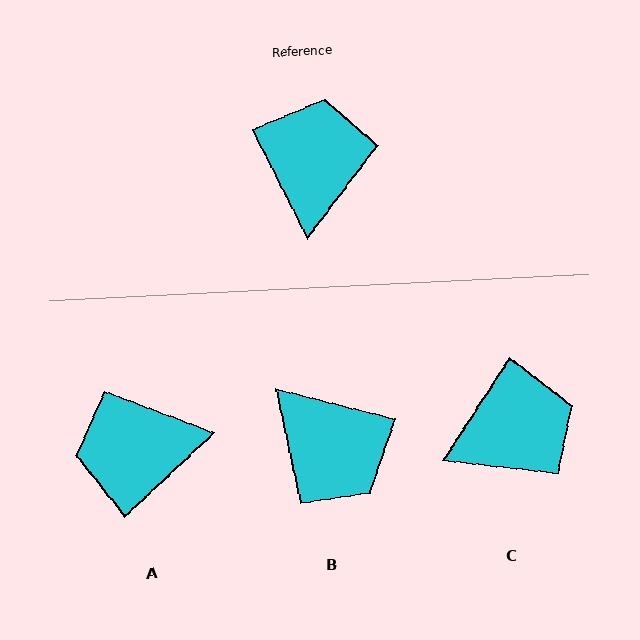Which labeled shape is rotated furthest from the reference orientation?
B, about 131 degrees away.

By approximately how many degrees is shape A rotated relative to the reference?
Approximately 106 degrees counter-clockwise.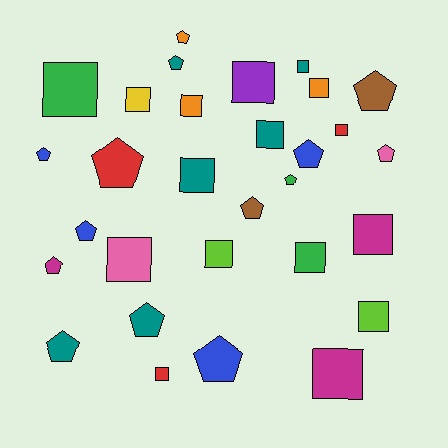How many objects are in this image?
There are 30 objects.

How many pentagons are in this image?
There are 14 pentagons.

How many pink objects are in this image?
There are 2 pink objects.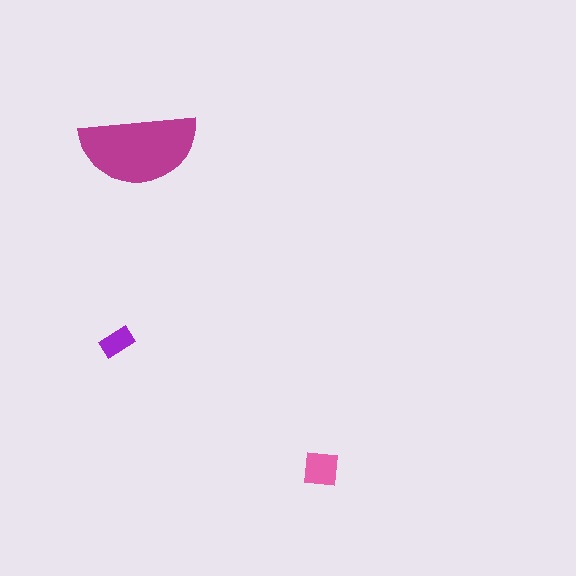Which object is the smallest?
The purple rectangle.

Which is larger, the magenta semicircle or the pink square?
The magenta semicircle.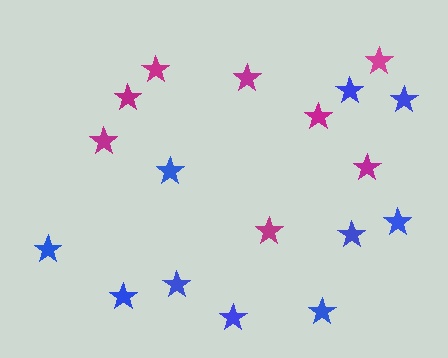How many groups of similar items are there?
There are 2 groups: one group of blue stars (10) and one group of magenta stars (8).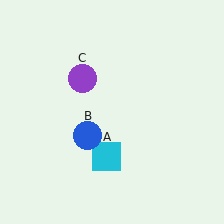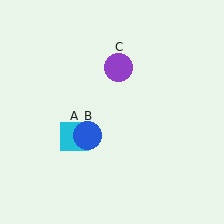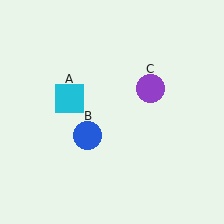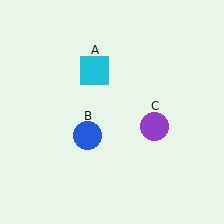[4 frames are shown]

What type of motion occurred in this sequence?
The cyan square (object A), purple circle (object C) rotated clockwise around the center of the scene.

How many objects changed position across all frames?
2 objects changed position: cyan square (object A), purple circle (object C).